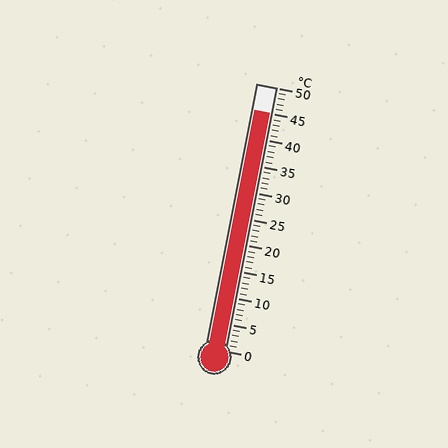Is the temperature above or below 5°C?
The temperature is above 5°C.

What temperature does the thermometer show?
The thermometer shows approximately 45°C.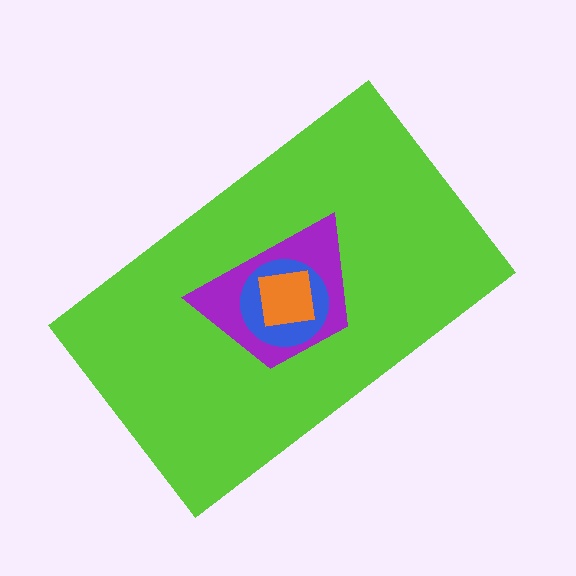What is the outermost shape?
The lime rectangle.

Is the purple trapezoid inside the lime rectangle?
Yes.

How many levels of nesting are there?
4.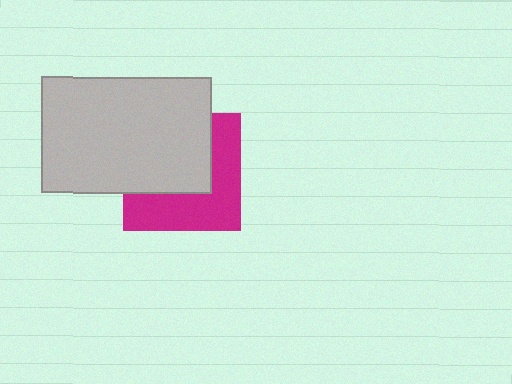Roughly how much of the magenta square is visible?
About half of it is visible (roughly 49%).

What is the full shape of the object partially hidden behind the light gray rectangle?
The partially hidden object is a magenta square.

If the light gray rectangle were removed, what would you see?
You would see the complete magenta square.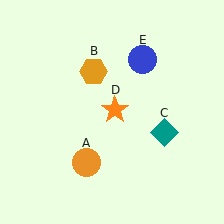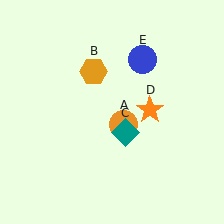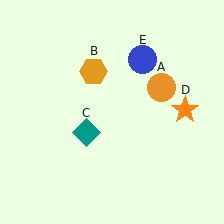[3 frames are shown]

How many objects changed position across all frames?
3 objects changed position: orange circle (object A), teal diamond (object C), orange star (object D).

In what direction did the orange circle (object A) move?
The orange circle (object A) moved up and to the right.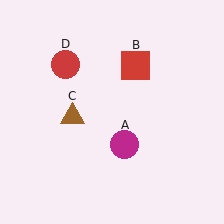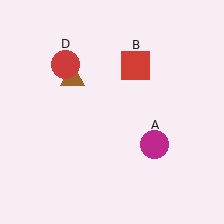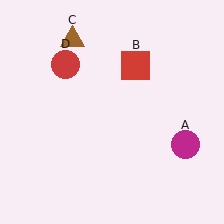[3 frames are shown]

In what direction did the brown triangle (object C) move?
The brown triangle (object C) moved up.